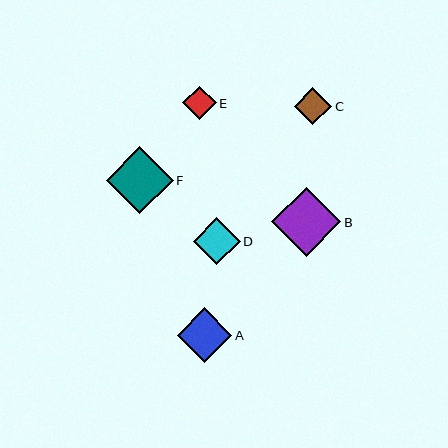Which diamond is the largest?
Diamond B is the largest with a size of approximately 69 pixels.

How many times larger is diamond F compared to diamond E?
Diamond F is approximately 2.0 times the size of diamond E.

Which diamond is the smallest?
Diamond E is the smallest with a size of approximately 33 pixels.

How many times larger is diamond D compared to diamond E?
Diamond D is approximately 1.4 times the size of diamond E.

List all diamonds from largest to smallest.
From largest to smallest: B, F, A, D, C, E.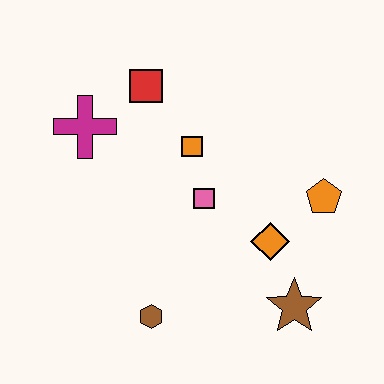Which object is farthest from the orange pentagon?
The magenta cross is farthest from the orange pentagon.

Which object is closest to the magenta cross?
The red square is closest to the magenta cross.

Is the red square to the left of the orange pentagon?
Yes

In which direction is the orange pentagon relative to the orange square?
The orange pentagon is to the right of the orange square.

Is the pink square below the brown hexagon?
No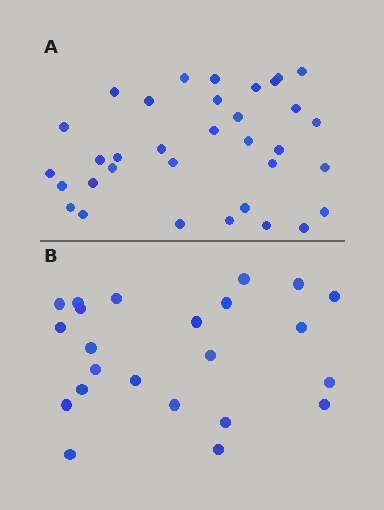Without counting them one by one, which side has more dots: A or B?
Region A (the top region) has more dots.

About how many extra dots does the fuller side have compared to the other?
Region A has roughly 12 or so more dots than region B.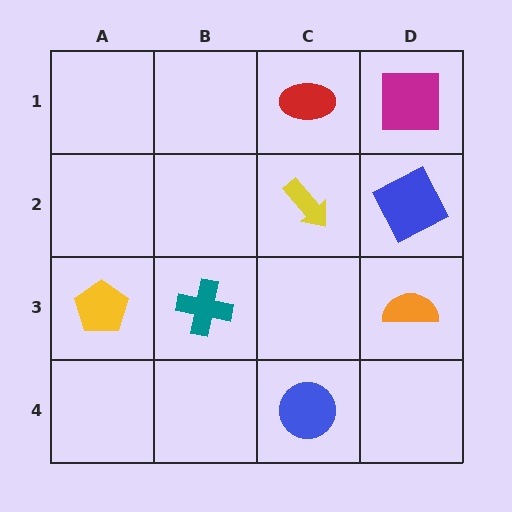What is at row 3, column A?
A yellow pentagon.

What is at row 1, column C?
A red ellipse.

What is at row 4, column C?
A blue circle.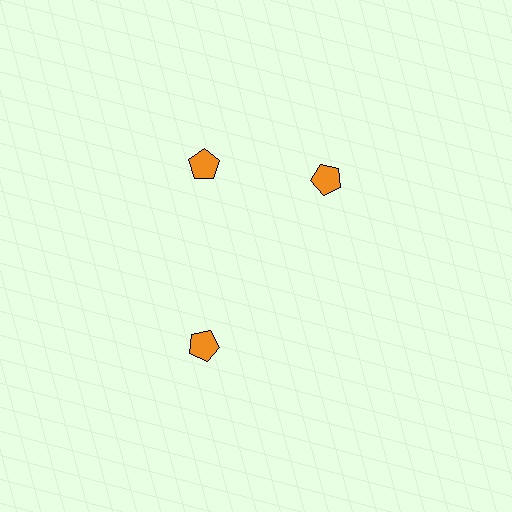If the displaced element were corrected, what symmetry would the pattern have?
It would have 3-fold rotational symmetry — the pattern would map onto itself every 120 degrees.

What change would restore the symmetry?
The symmetry would be restored by rotating it back into even spacing with its neighbors so that all 3 pentagons sit at equal angles and equal distance from the center.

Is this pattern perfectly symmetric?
No. The 3 orange pentagons are arranged in a ring, but one element near the 3 o'clock position is rotated out of alignment along the ring, breaking the 3-fold rotational symmetry.